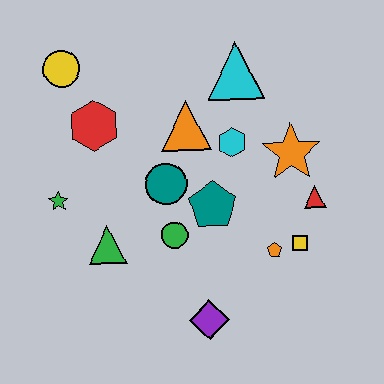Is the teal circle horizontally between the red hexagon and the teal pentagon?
Yes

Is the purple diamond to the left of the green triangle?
No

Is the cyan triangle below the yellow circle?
Yes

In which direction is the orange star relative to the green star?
The orange star is to the right of the green star.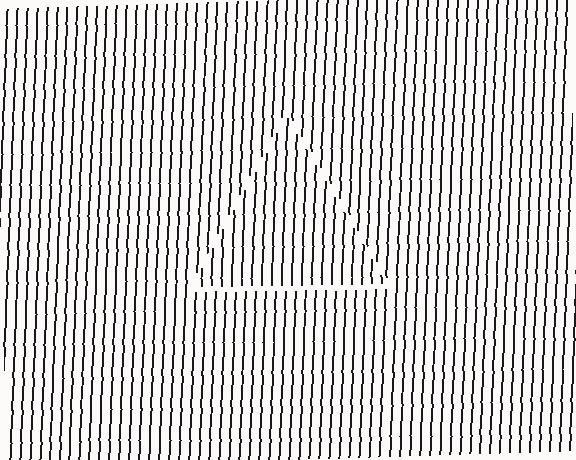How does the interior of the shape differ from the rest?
The interior of the shape contains the same grating, shifted by half a period — the contour is defined by the phase discontinuity where line-ends from the inner and outer gratings abut.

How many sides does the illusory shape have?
3 sides — the line-ends trace a triangle.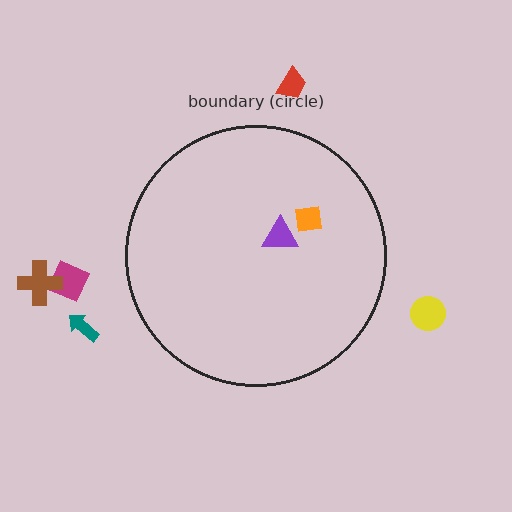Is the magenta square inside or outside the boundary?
Outside.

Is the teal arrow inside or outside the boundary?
Outside.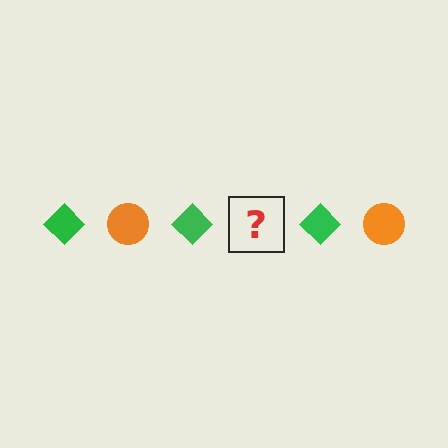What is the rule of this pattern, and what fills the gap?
The rule is that the pattern alternates between green diamond and orange circle. The gap should be filled with an orange circle.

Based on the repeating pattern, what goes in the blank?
The blank should be an orange circle.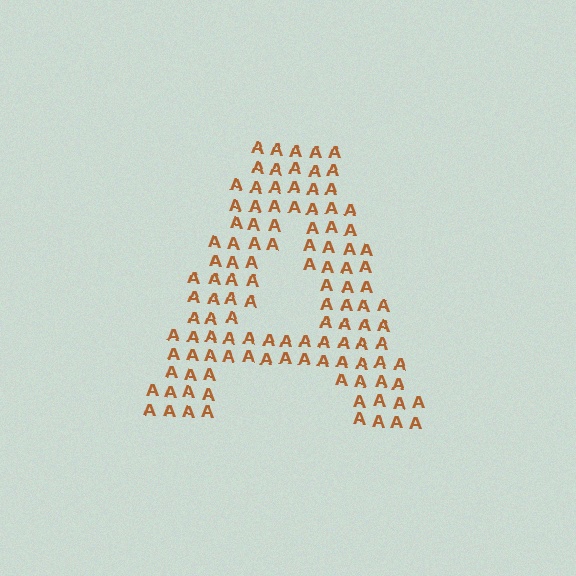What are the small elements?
The small elements are letter A's.